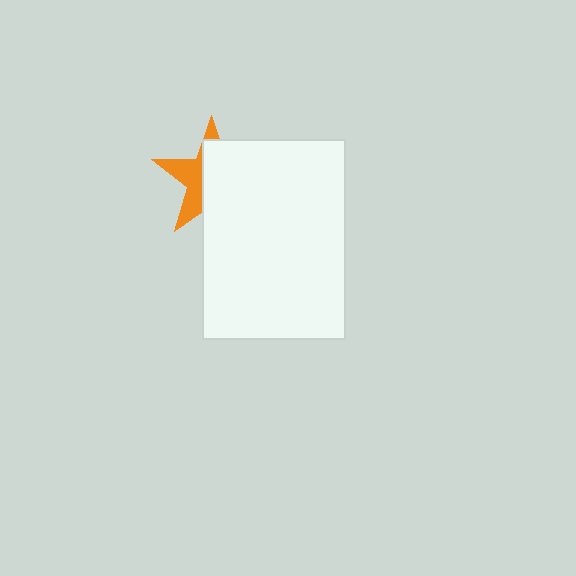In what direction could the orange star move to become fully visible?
The orange star could move left. That would shift it out from behind the white rectangle entirely.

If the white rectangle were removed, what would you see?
You would see the complete orange star.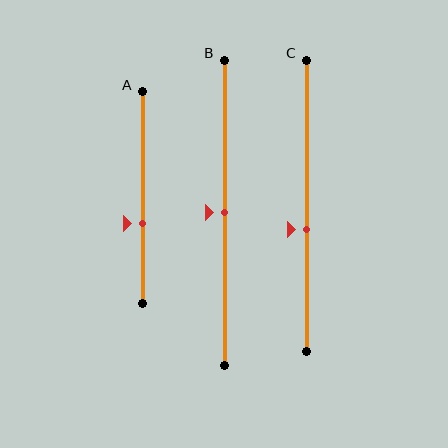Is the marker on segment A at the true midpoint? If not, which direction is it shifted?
No, the marker on segment A is shifted downward by about 12% of the segment length.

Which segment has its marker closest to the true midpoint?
Segment B has its marker closest to the true midpoint.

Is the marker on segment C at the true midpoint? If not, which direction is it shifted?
No, the marker on segment C is shifted downward by about 8% of the segment length.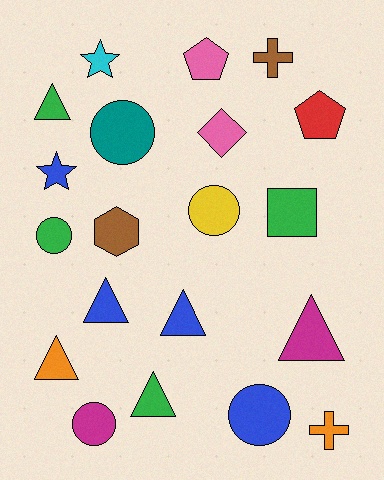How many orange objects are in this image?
There are 2 orange objects.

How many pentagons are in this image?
There are 2 pentagons.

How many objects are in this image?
There are 20 objects.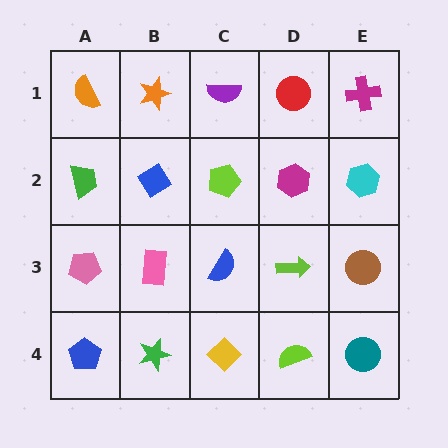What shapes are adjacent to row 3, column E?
A cyan hexagon (row 2, column E), a teal circle (row 4, column E), a lime arrow (row 3, column D).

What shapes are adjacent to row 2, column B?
An orange star (row 1, column B), a pink rectangle (row 3, column B), a green trapezoid (row 2, column A), a lime pentagon (row 2, column C).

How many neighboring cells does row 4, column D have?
3.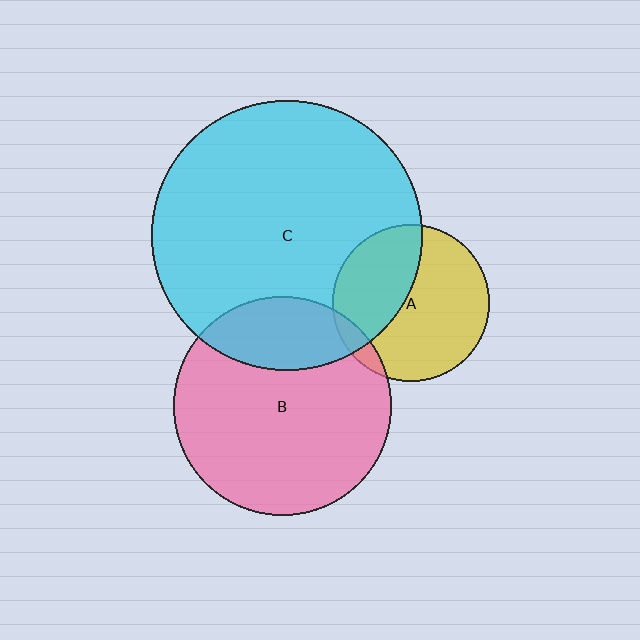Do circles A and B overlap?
Yes.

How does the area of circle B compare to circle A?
Approximately 1.9 times.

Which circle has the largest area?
Circle C (cyan).